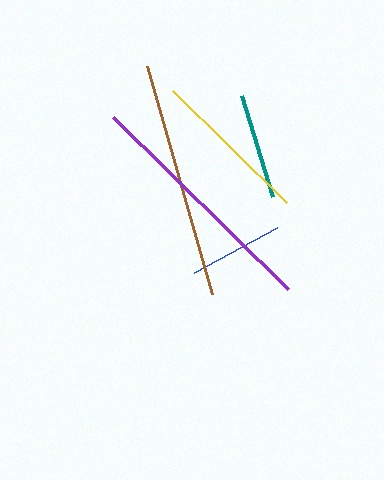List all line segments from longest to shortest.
From longest to shortest: purple, brown, yellow, teal, blue.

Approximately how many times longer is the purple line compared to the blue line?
The purple line is approximately 2.6 times the length of the blue line.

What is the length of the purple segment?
The purple segment is approximately 246 pixels long.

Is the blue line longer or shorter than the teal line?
The teal line is longer than the blue line.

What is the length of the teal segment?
The teal segment is approximately 106 pixels long.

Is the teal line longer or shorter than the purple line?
The purple line is longer than the teal line.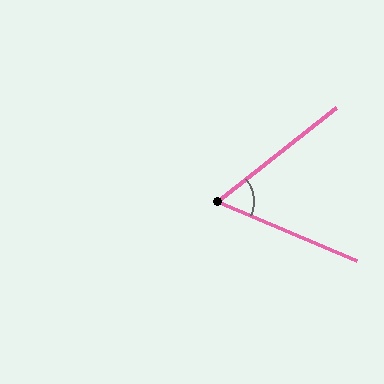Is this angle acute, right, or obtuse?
It is acute.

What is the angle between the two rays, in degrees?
Approximately 62 degrees.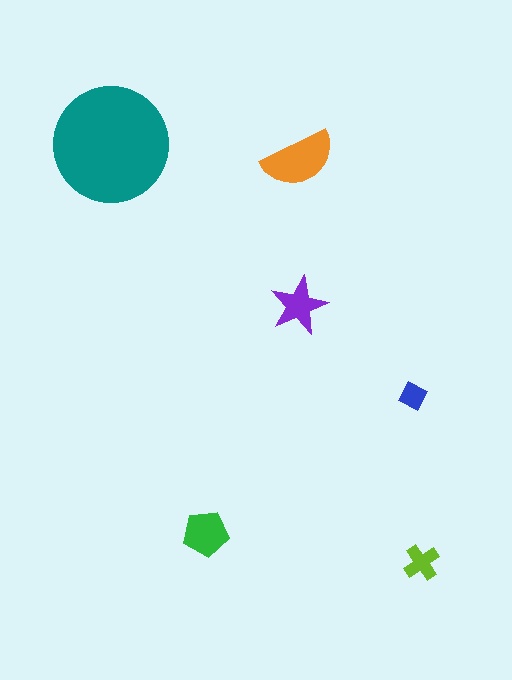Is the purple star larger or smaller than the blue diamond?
Larger.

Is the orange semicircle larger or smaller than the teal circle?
Smaller.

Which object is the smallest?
The blue diamond.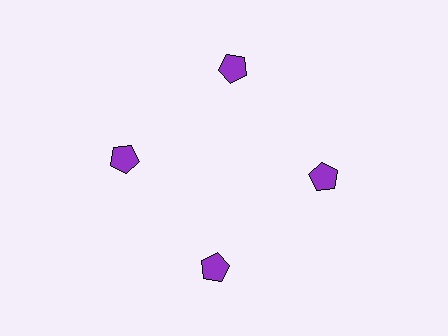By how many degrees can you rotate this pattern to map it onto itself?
The pattern maps onto itself every 90 degrees of rotation.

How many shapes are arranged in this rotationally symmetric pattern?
There are 4 shapes, arranged in 4 groups of 1.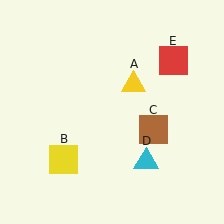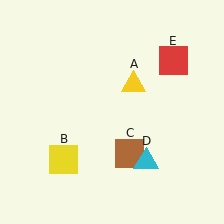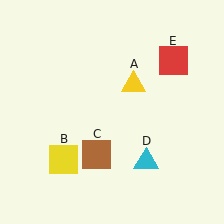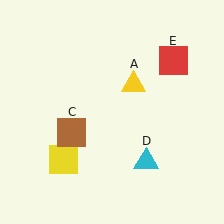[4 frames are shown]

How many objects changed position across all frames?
1 object changed position: brown square (object C).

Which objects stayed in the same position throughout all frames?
Yellow triangle (object A) and yellow square (object B) and cyan triangle (object D) and red square (object E) remained stationary.